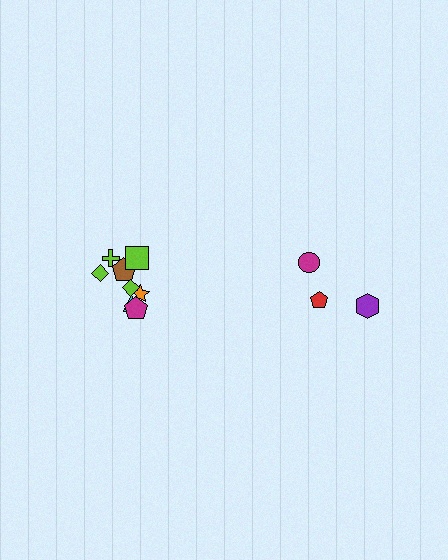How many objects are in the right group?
There are 3 objects.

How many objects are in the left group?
There are 8 objects.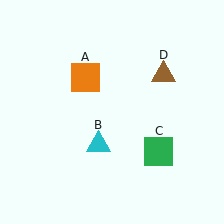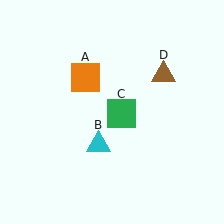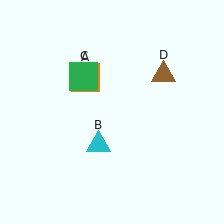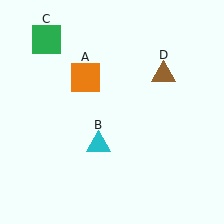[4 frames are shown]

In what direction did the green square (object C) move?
The green square (object C) moved up and to the left.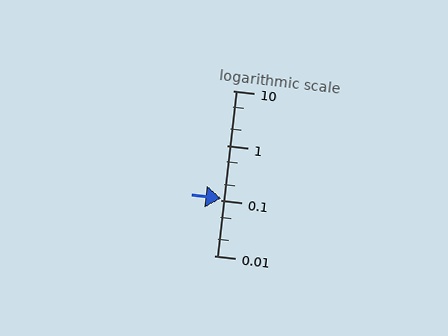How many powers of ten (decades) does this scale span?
The scale spans 3 decades, from 0.01 to 10.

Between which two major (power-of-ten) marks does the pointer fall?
The pointer is between 0.1 and 1.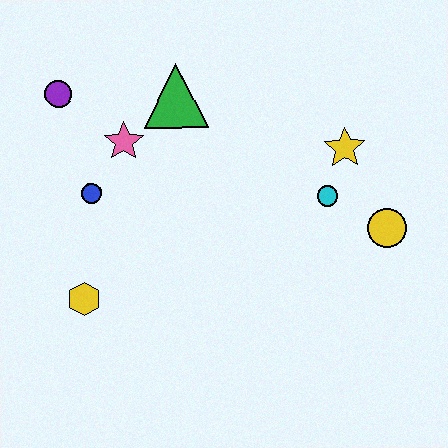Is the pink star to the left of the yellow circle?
Yes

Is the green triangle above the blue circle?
Yes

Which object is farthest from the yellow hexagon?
The yellow circle is farthest from the yellow hexagon.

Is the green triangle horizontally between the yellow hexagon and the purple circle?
No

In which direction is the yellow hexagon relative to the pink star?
The yellow hexagon is below the pink star.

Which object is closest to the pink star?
The blue circle is closest to the pink star.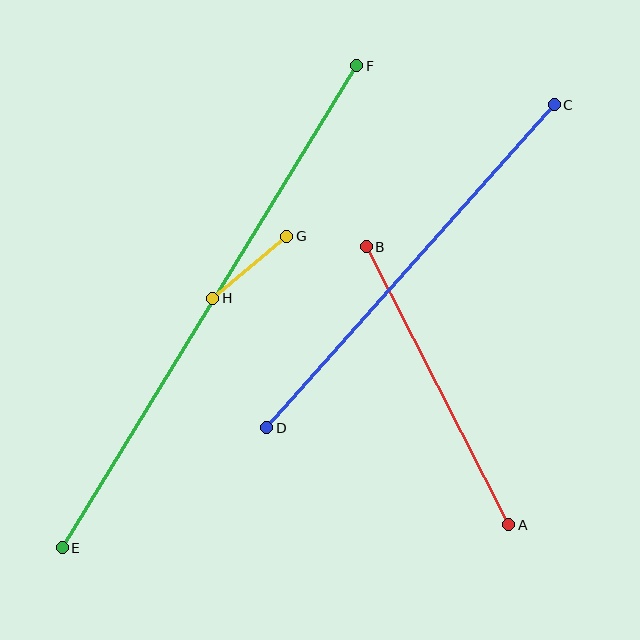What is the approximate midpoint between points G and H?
The midpoint is at approximately (250, 267) pixels.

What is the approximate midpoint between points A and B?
The midpoint is at approximately (438, 386) pixels.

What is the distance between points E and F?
The distance is approximately 565 pixels.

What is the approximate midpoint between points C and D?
The midpoint is at approximately (410, 266) pixels.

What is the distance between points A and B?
The distance is approximately 312 pixels.